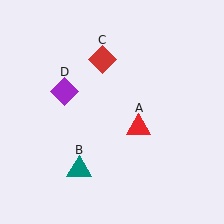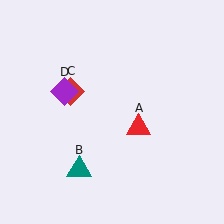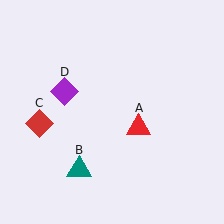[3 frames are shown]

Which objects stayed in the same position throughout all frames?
Red triangle (object A) and teal triangle (object B) and purple diamond (object D) remained stationary.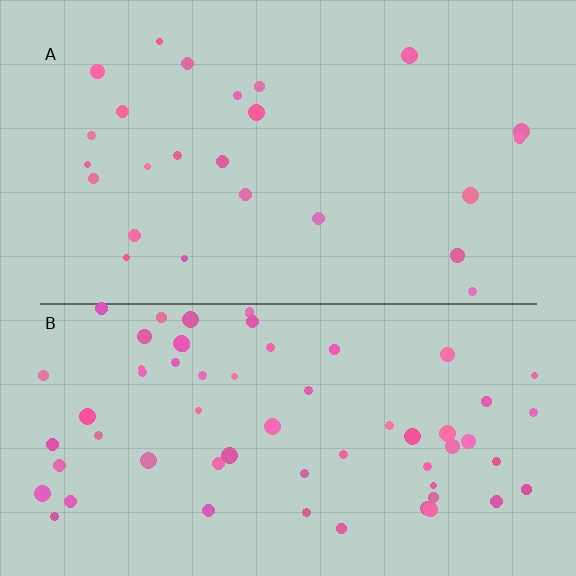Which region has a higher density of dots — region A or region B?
B (the bottom).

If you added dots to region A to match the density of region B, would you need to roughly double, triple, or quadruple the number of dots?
Approximately double.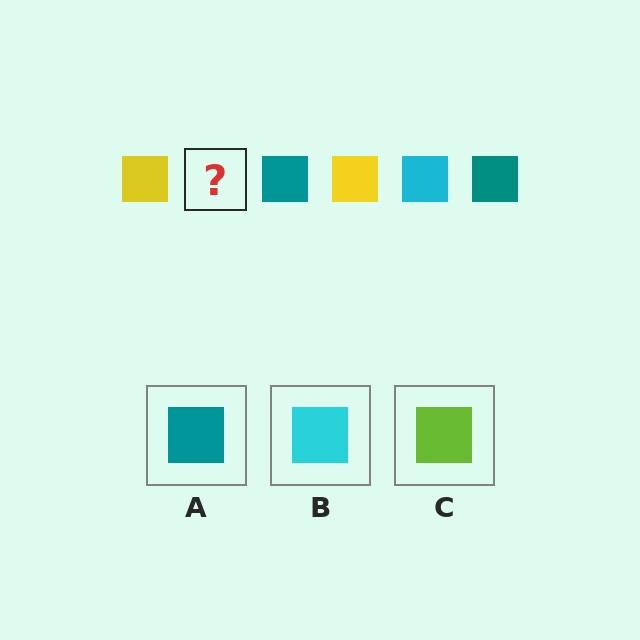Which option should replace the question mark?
Option B.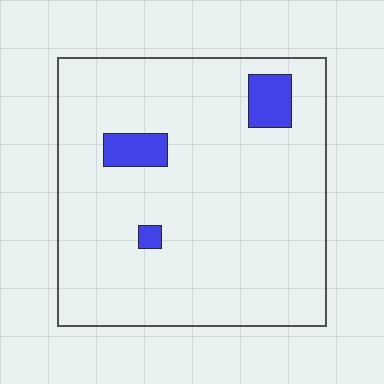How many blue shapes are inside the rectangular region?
3.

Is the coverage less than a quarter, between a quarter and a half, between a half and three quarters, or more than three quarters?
Less than a quarter.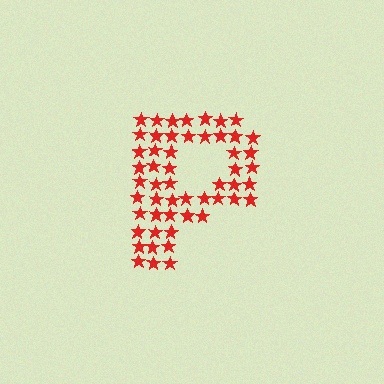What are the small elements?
The small elements are stars.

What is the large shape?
The large shape is the letter P.